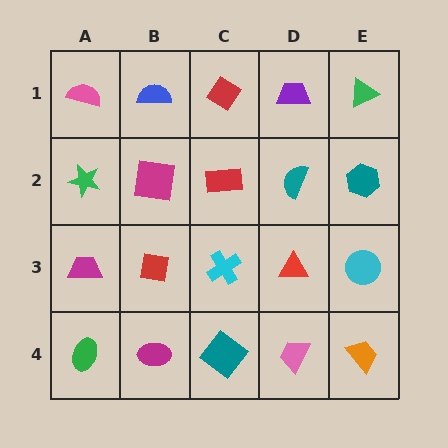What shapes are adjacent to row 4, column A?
A magenta trapezoid (row 3, column A), a magenta ellipse (row 4, column B).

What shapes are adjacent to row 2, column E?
A green triangle (row 1, column E), a cyan circle (row 3, column E), a teal semicircle (row 2, column D).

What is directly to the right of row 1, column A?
A blue semicircle.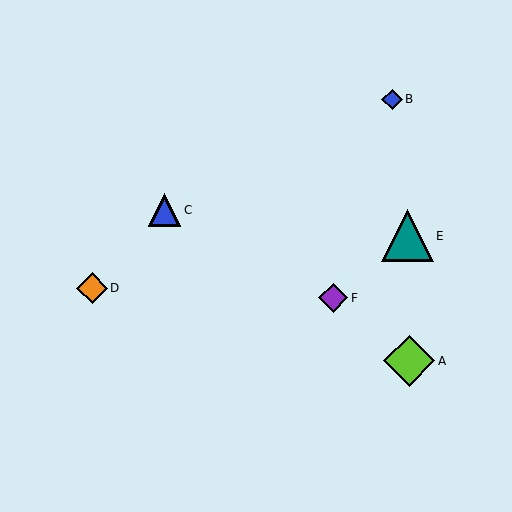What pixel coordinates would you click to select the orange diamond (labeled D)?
Click at (92, 288) to select the orange diamond D.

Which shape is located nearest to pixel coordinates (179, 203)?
The blue triangle (labeled C) at (165, 210) is nearest to that location.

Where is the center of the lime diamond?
The center of the lime diamond is at (409, 361).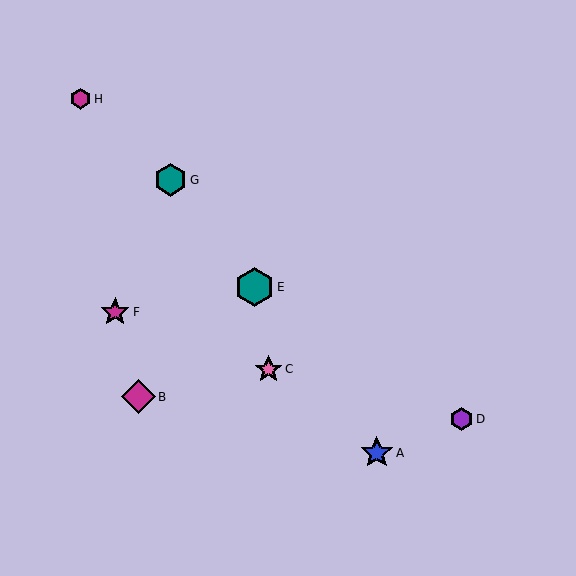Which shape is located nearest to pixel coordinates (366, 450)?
The blue star (labeled A) at (377, 453) is nearest to that location.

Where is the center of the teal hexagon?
The center of the teal hexagon is at (171, 180).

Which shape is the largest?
The teal hexagon (labeled E) is the largest.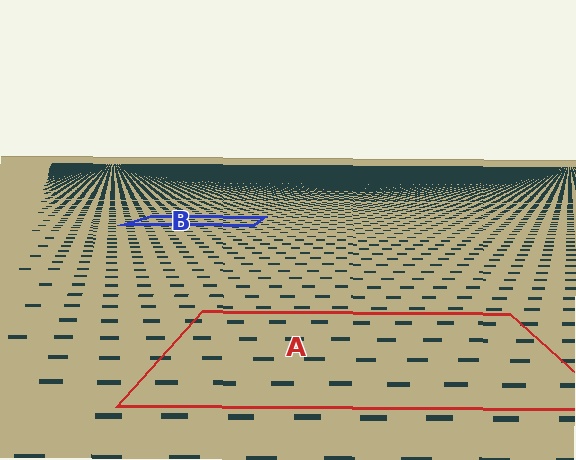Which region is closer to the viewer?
Region A is closer. The texture elements there are larger and more spread out.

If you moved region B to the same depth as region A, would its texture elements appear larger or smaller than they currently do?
They would appear larger. At a closer depth, the same texture elements are projected at a bigger on-screen size.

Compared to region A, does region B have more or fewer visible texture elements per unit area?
Region B has more texture elements per unit area — they are packed more densely because it is farther away.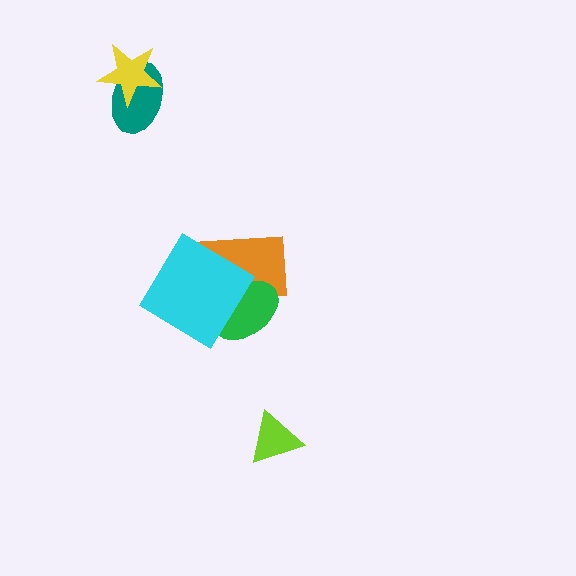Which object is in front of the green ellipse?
The cyan diamond is in front of the green ellipse.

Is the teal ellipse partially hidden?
Yes, it is partially covered by another shape.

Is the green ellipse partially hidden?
Yes, it is partially covered by another shape.